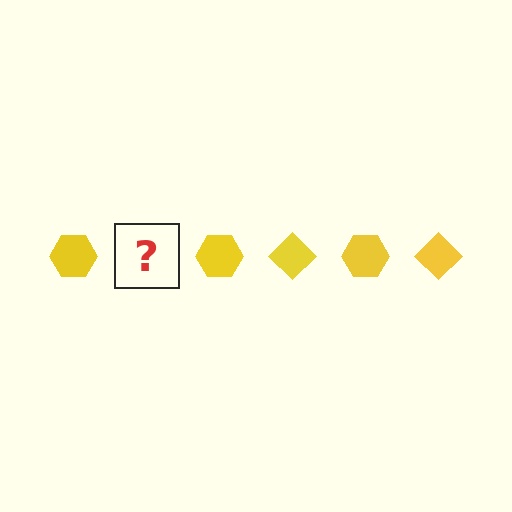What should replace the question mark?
The question mark should be replaced with a yellow diamond.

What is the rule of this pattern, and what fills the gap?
The rule is that the pattern cycles through hexagon, diamond shapes in yellow. The gap should be filled with a yellow diamond.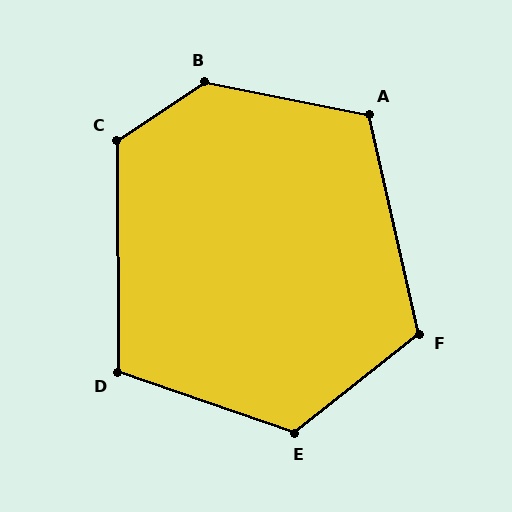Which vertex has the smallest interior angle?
D, at approximately 109 degrees.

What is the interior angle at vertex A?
Approximately 114 degrees (obtuse).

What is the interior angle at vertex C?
Approximately 123 degrees (obtuse).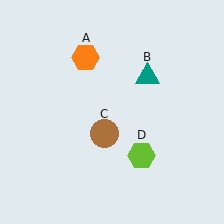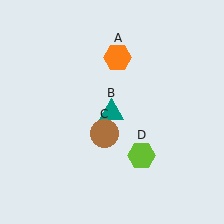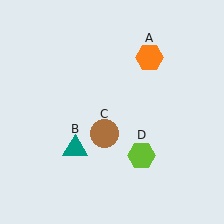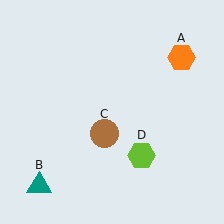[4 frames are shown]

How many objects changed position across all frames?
2 objects changed position: orange hexagon (object A), teal triangle (object B).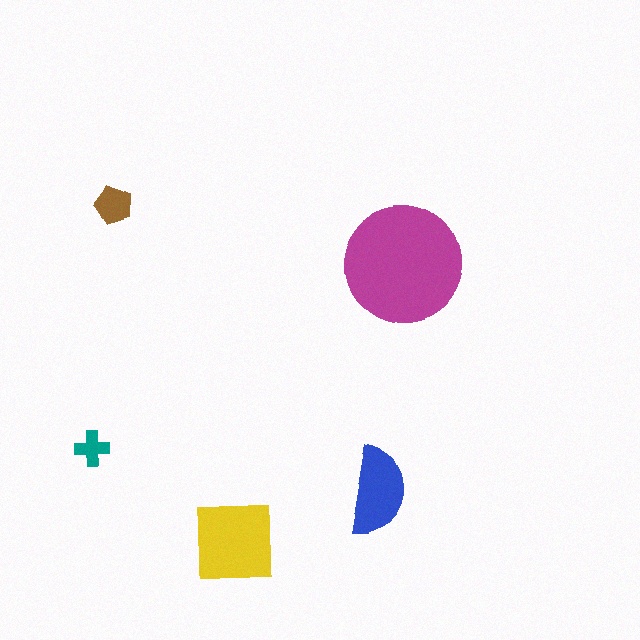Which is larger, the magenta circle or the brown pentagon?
The magenta circle.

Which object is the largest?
The magenta circle.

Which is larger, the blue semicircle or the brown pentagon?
The blue semicircle.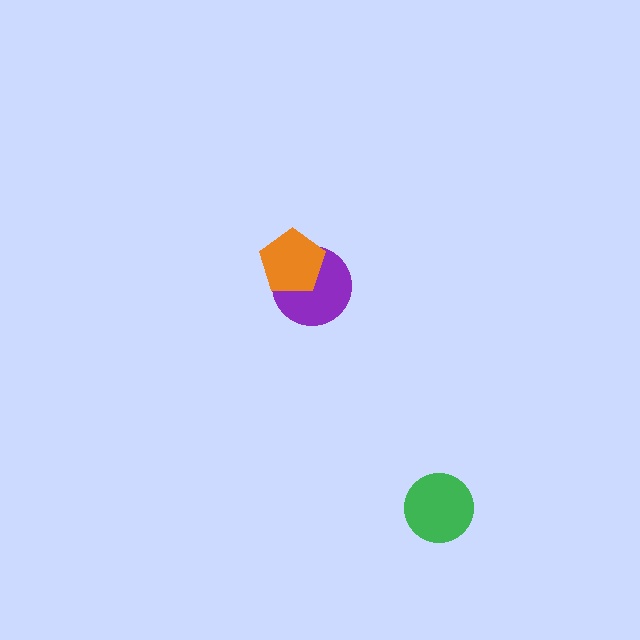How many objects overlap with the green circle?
0 objects overlap with the green circle.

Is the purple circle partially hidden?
Yes, it is partially covered by another shape.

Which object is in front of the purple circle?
The orange pentagon is in front of the purple circle.